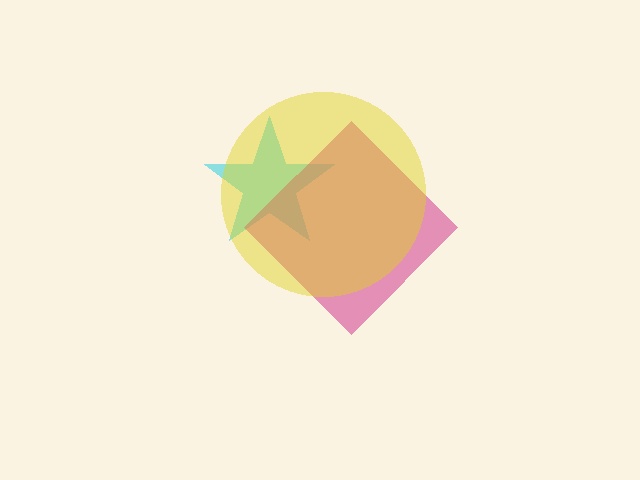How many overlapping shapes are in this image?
There are 3 overlapping shapes in the image.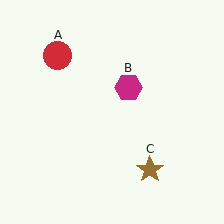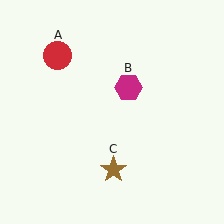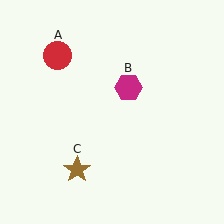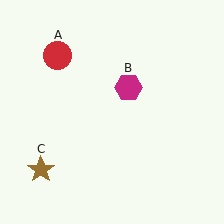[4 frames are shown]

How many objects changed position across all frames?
1 object changed position: brown star (object C).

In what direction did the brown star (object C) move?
The brown star (object C) moved left.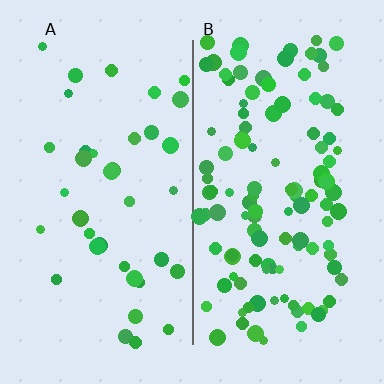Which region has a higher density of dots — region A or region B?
B (the right).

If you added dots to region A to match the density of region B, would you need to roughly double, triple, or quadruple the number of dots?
Approximately triple.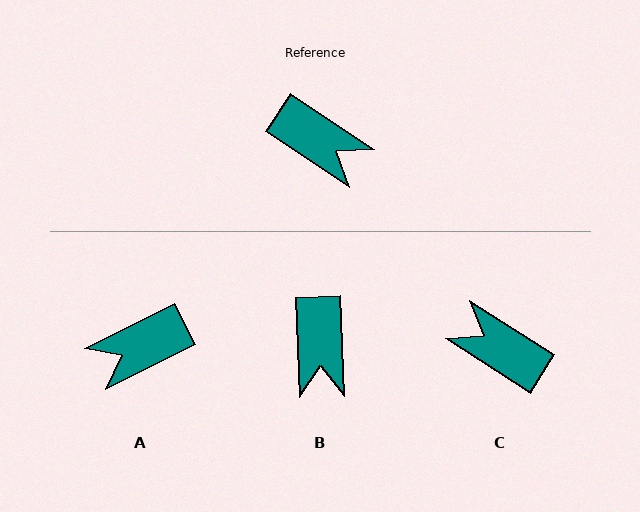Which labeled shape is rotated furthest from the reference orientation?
C, about 179 degrees away.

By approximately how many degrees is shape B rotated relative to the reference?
Approximately 54 degrees clockwise.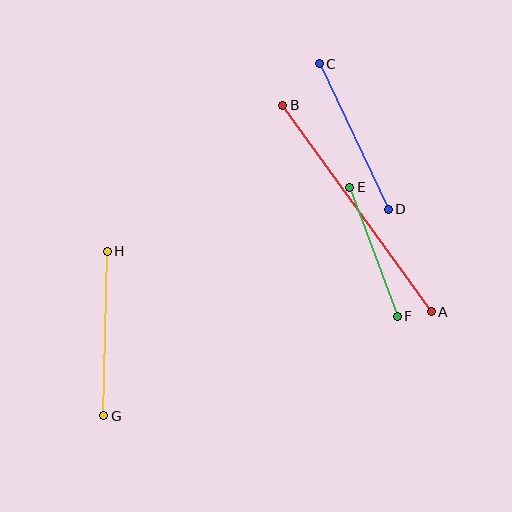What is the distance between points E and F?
The distance is approximately 138 pixels.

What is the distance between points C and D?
The distance is approximately 161 pixels.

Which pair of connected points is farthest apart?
Points A and B are farthest apart.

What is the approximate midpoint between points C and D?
The midpoint is at approximately (354, 136) pixels.